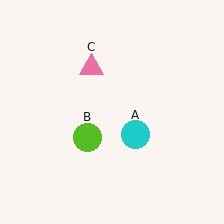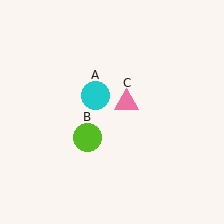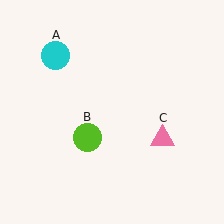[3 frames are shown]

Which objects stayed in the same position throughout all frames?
Lime circle (object B) remained stationary.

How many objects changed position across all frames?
2 objects changed position: cyan circle (object A), pink triangle (object C).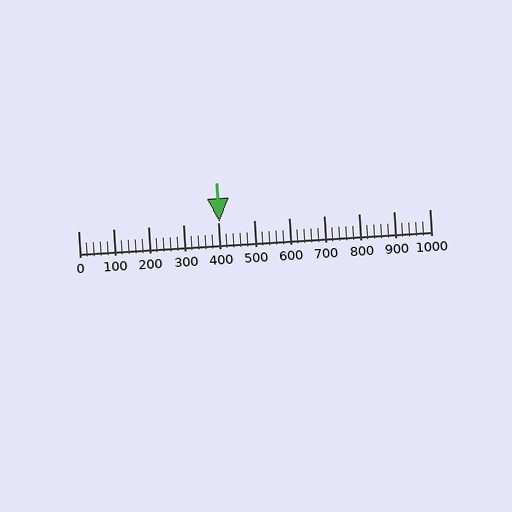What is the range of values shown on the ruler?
The ruler shows values from 0 to 1000.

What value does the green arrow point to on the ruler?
The green arrow points to approximately 401.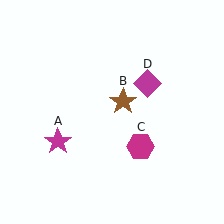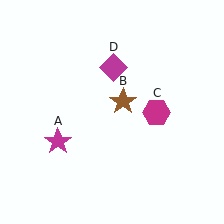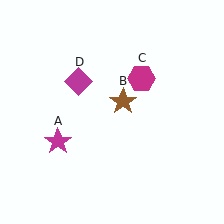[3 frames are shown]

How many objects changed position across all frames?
2 objects changed position: magenta hexagon (object C), magenta diamond (object D).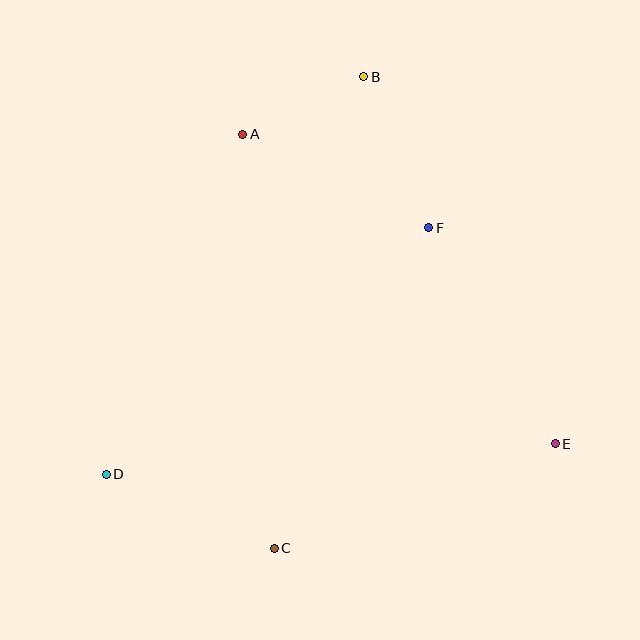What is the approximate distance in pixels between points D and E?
The distance between D and E is approximately 450 pixels.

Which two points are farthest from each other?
Points B and C are farthest from each other.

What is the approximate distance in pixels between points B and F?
The distance between B and F is approximately 165 pixels.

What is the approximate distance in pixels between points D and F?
The distance between D and F is approximately 406 pixels.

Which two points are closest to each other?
Points A and B are closest to each other.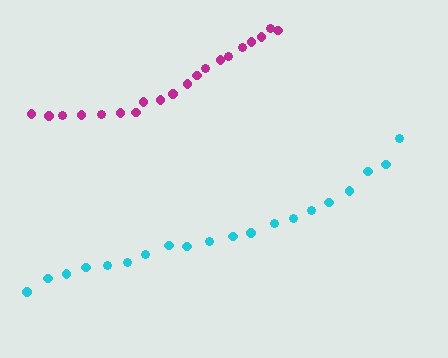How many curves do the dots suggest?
There are 2 distinct paths.